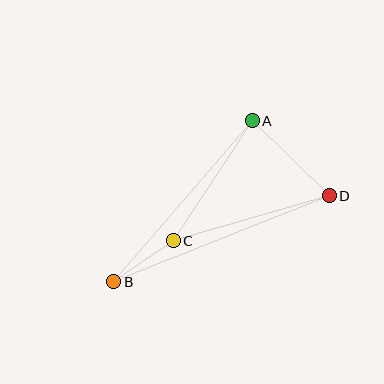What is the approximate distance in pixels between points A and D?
The distance between A and D is approximately 108 pixels.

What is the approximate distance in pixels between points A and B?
The distance between A and B is approximately 212 pixels.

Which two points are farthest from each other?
Points B and D are farthest from each other.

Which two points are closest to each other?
Points B and C are closest to each other.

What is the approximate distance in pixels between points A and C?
The distance between A and C is approximately 143 pixels.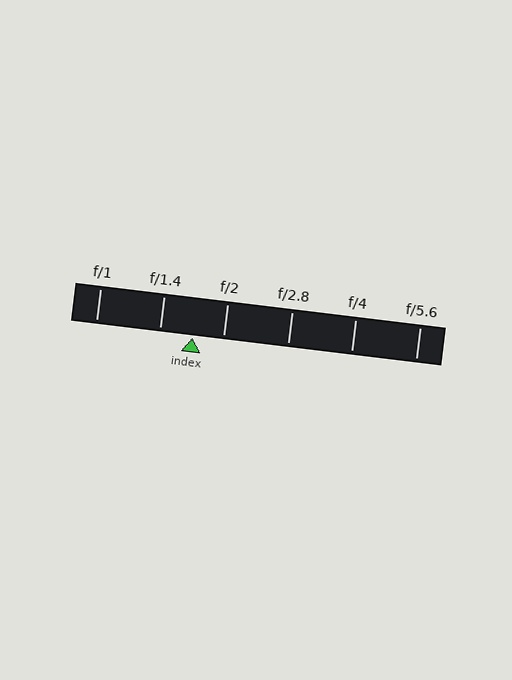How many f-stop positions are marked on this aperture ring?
There are 6 f-stop positions marked.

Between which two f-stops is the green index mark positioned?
The index mark is between f/1.4 and f/2.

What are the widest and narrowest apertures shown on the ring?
The widest aperture shown is f/1 and the narrowest is f/5.6.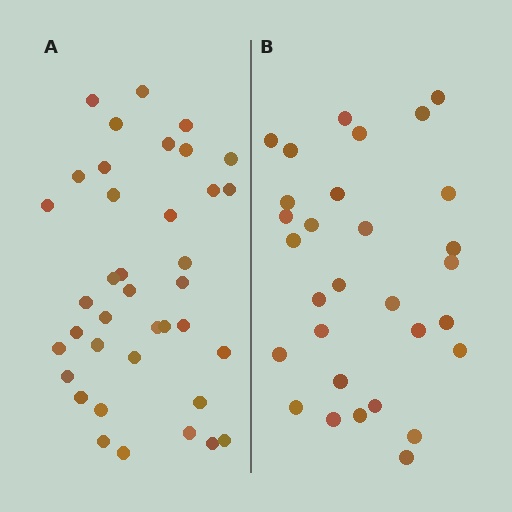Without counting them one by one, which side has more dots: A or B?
Region A (the left region) has more dots.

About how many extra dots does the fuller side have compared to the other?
Region A has roughly 8 or so more dots than region B.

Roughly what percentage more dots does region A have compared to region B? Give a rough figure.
About 25% more.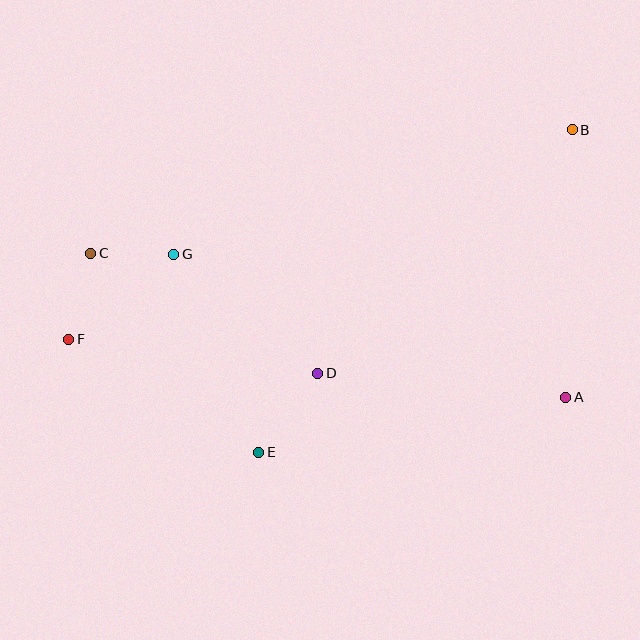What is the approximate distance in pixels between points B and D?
The distance between B and D is approximately 352 pixels.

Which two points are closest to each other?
Points C and G are closest to each other.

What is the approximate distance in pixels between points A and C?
The distance between A and C is approximately 497 pixels.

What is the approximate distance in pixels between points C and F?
The distance between C and F is approximately 89 pixels.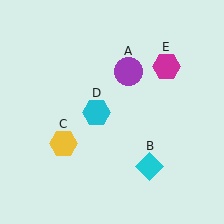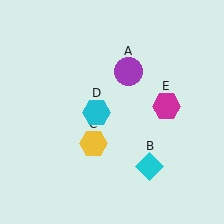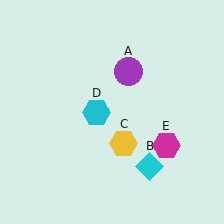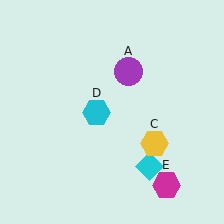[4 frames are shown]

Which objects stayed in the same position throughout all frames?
Purple circle (object A) and cyan diamond (object B) and cyan hexagon (object D) remained stationary.